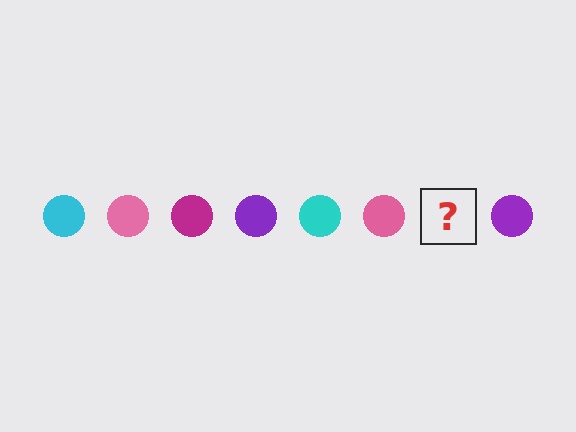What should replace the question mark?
The question mark should be replaced with a magenta circle.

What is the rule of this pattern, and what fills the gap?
The rule is that the pattern cycles through cyan, pink, magenta, purple circles. The gap should be filled with a magenta circle.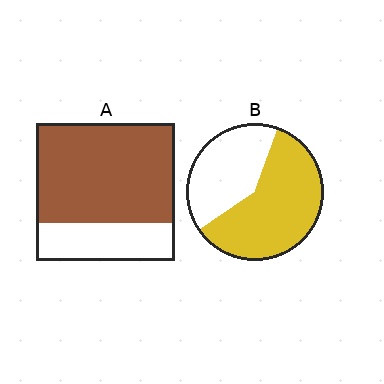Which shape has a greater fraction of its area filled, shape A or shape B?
Shape A.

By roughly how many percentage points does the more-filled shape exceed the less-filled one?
By roughly 10 percentage points (A over B).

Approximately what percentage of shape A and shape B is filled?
A is approximately 70% and B is approximately 60%.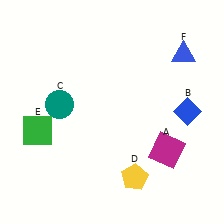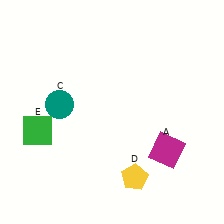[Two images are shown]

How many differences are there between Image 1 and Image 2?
There are 2 differences between the two images.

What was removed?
The blue triangle (F), the blue diamond (B) were removed in Image 2.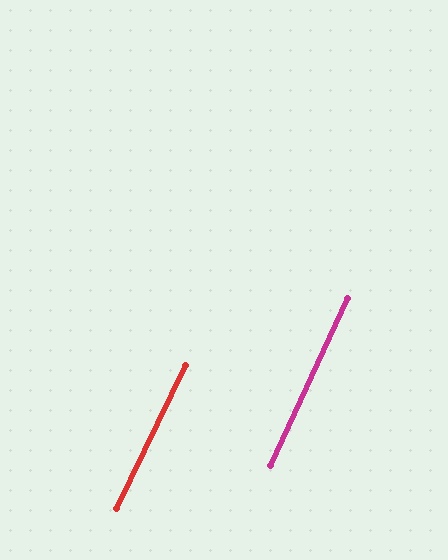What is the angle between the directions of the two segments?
Approximately 1 degree.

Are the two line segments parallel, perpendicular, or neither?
Parallel — their directions differ by only 1.2°.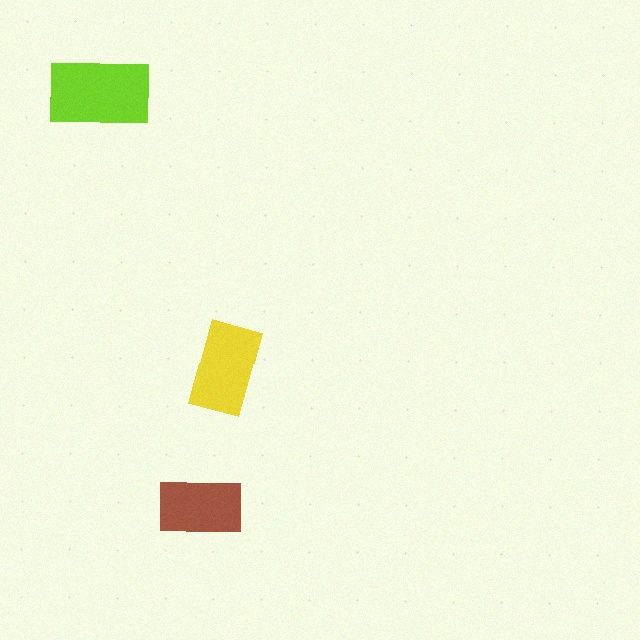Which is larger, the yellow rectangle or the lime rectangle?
The lime one.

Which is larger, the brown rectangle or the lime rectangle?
The lime one.